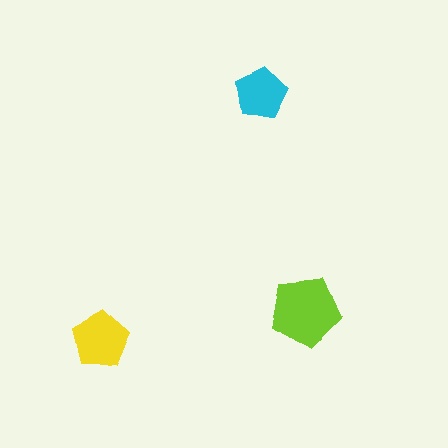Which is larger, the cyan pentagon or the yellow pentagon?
The yellow one.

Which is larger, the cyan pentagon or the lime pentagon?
The lime one.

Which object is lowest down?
The yellow pentagon is bottommost.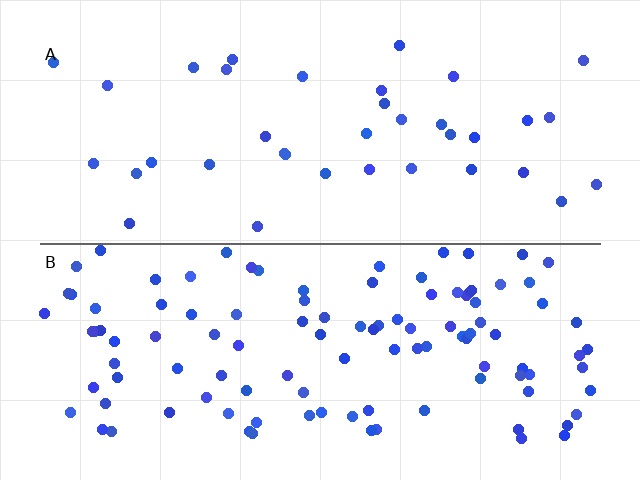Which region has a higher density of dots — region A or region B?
B (the bottom).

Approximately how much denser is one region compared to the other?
Approximately 3.0× — region B over region A.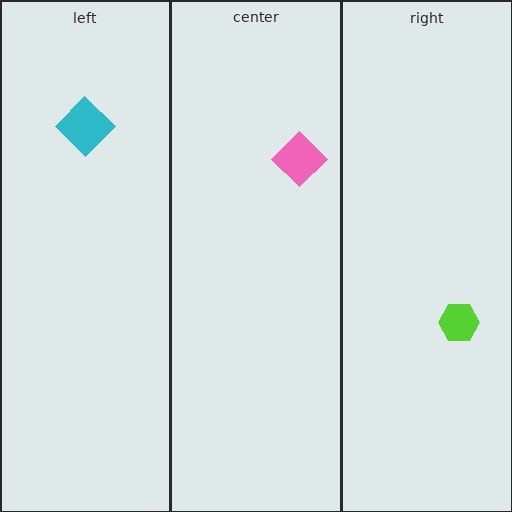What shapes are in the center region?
The pink diamond.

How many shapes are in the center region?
1.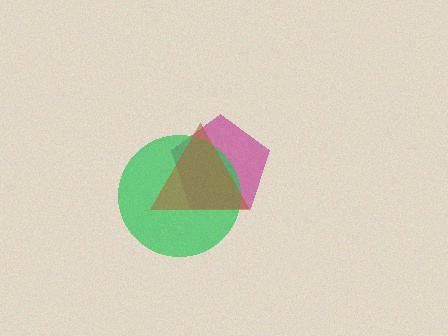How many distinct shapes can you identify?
There are 3 distinct shapes: a magenta pentagon, a green circle, a brown triangle.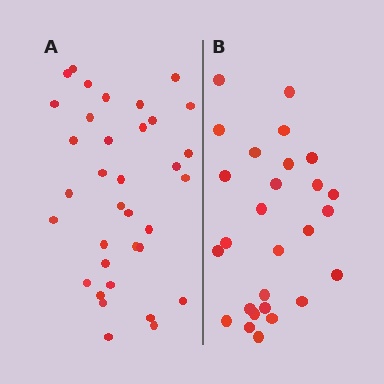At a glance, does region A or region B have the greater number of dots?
Region A (the left region) has more dots.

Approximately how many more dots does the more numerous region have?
Region A has roughly 8 or so more dots than region B.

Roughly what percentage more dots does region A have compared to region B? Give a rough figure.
About 30% more.